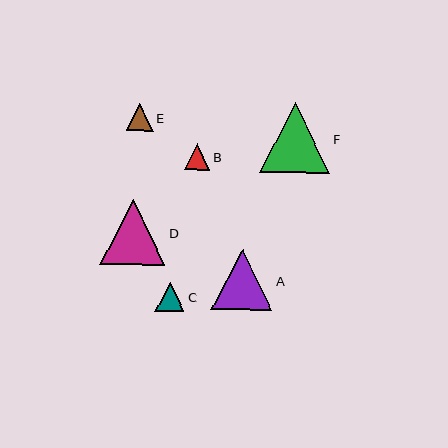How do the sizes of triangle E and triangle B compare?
Triangle E and triangle B are approximately the same size.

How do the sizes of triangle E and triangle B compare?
Triangle E and triangle B are approximately the same size.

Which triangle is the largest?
Triangle F is the largest with a size of approximately 70 pixels.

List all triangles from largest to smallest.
From largest to smallest: F, D, A, C, E, B.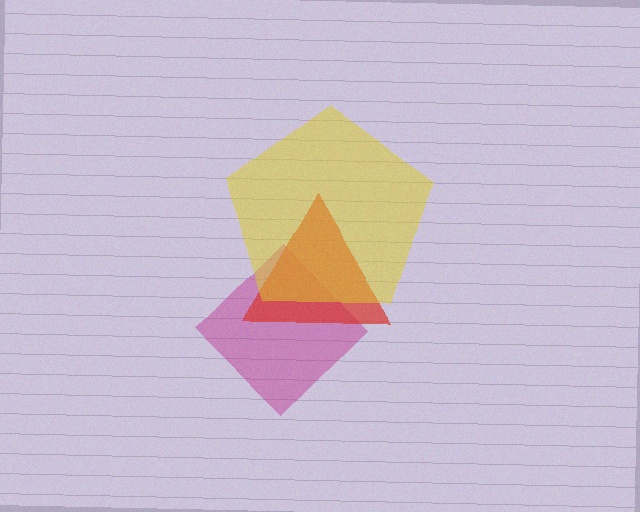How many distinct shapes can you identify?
There are 3 distinct shapes: a magenta diamond, a red triangle, a yellow pentagon.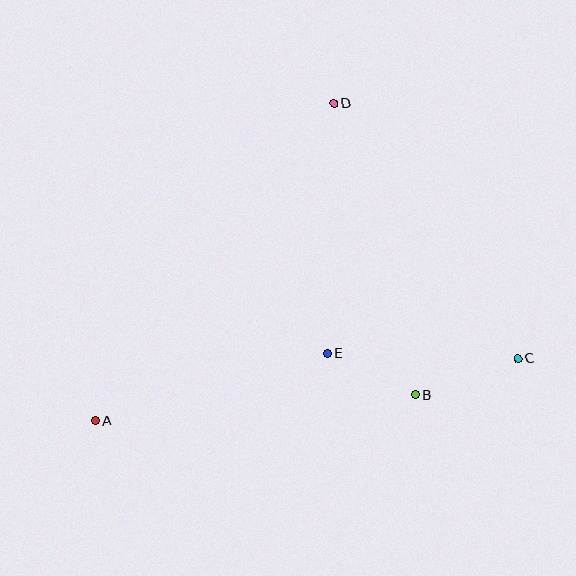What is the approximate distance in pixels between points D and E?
The distance between D and E is approximately 250 pixels.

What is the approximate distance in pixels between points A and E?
The distance between A and E is approximately 242 pixels.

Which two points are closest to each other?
Points B and E are closest to each other.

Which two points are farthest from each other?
Points A and C are farthest from each other.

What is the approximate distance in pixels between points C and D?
The distance between C and D is approximately 314 pixels.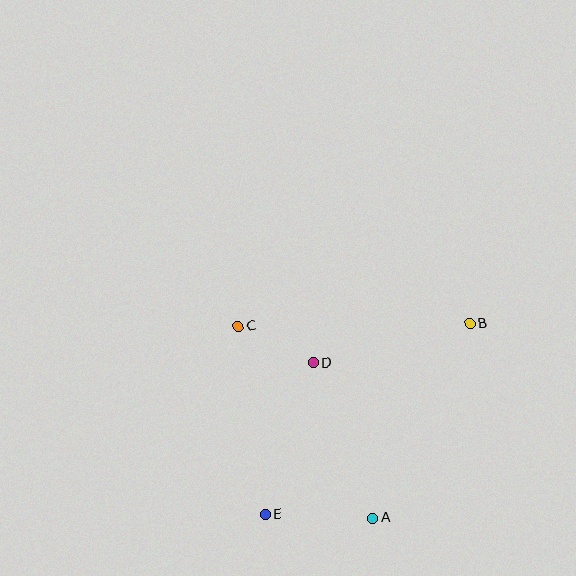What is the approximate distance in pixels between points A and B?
The distance between A and B is approximately 217 pixels.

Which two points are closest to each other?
Points C and D are closest to each other.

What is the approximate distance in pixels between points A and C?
The distance between A and C is approximately 234 pixels.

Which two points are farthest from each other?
Points B and E are farthest from each other.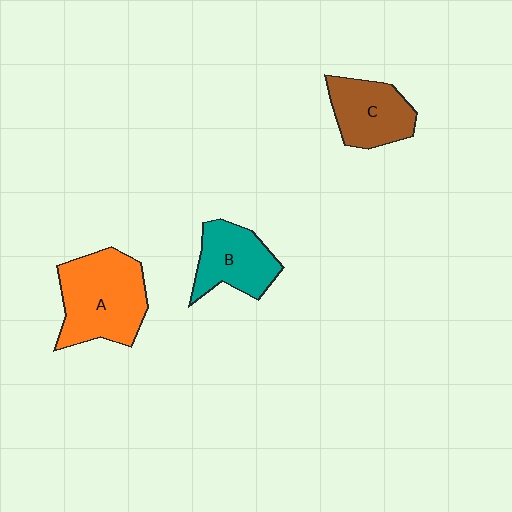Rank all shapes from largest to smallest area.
From largest to smallest: A (orange), B (teal), C (brown).